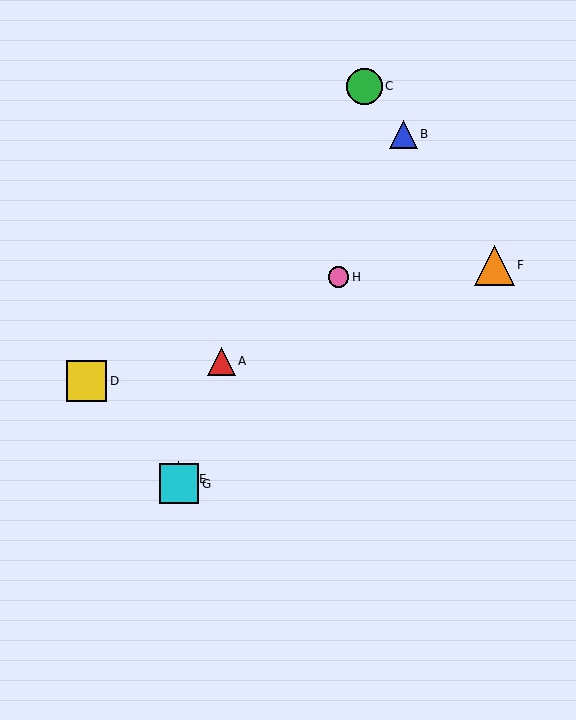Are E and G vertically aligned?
Yes, both are at x≈179.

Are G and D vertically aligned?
No, G is at x≈179 and D is at x≈87.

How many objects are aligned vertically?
2 objects (E, G) are aligned vertically.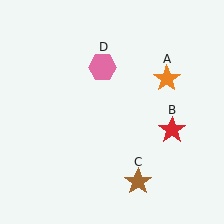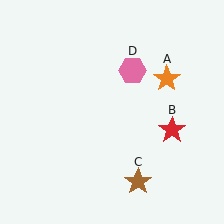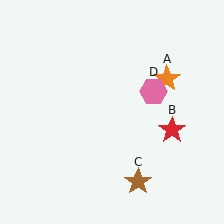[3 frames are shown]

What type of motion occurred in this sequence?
The pink hexagon (object D) rotated clockwise around the center of the scene.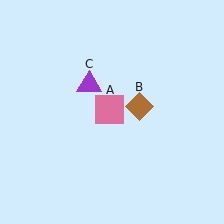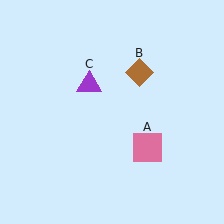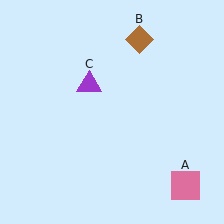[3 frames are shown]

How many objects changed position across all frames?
2 objects changed position: pink square (object A), brown diamond (object B).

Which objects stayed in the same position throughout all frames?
Purple triangle (object C) remained stationary.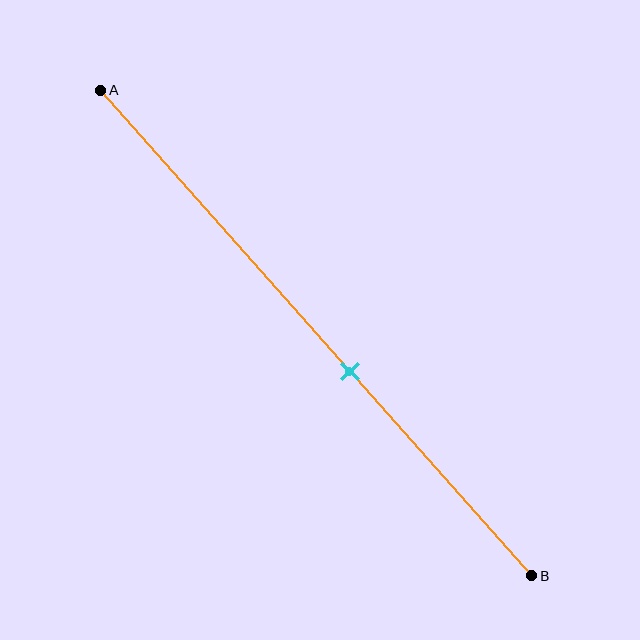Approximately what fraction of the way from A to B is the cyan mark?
The cyan mark is approximately 60% of the way from A to B.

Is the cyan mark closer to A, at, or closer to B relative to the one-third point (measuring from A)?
The cyan mark is closer to point B than the one-third point of segment AB.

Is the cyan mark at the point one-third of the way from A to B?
No, the mark is at about 60% from A, not at the 33% one-third point.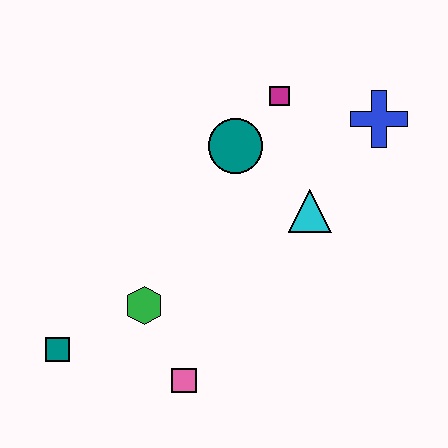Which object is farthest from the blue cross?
The teal square is farthest from the blue cross.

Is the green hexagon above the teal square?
Yes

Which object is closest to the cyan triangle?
The teal circle is closest to the cyan triangle.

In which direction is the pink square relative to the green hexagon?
The pink square is below the green hexagon.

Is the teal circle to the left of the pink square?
No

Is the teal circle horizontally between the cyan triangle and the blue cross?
No